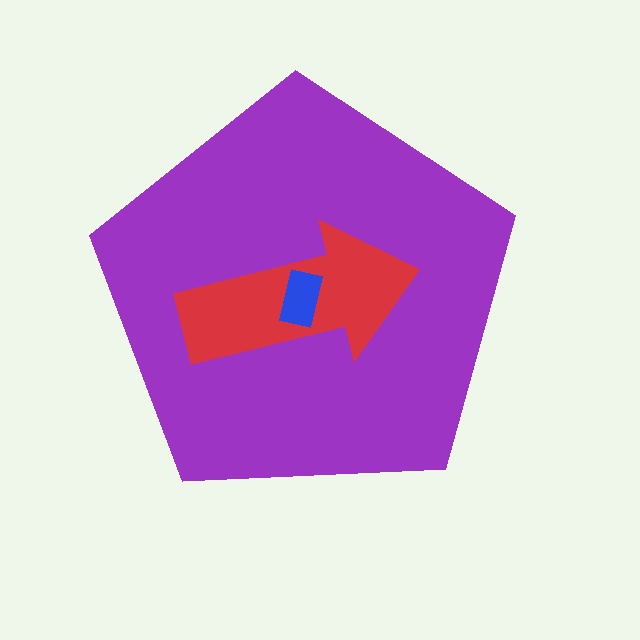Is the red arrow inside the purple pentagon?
Yes.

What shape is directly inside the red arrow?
The blue rectangle.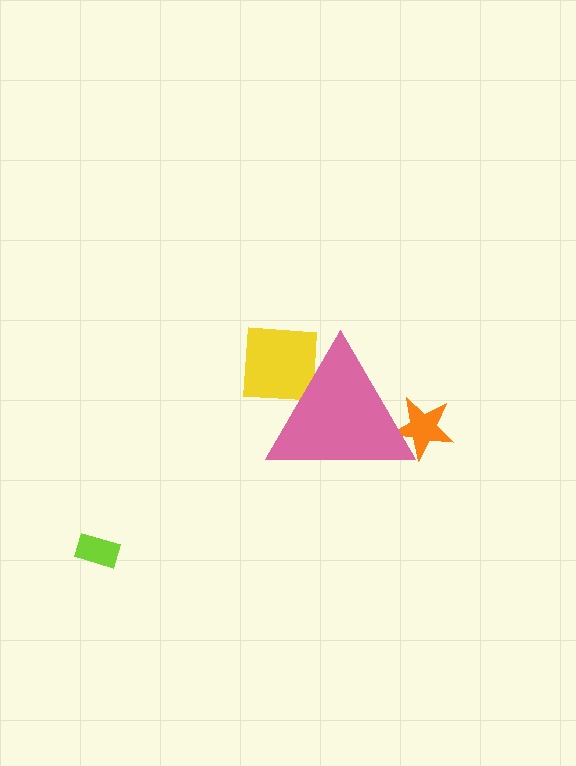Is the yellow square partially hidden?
Yes, the yellow square is partially hidden behind the pink triangle.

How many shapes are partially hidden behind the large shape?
2 shapes are partially hidden.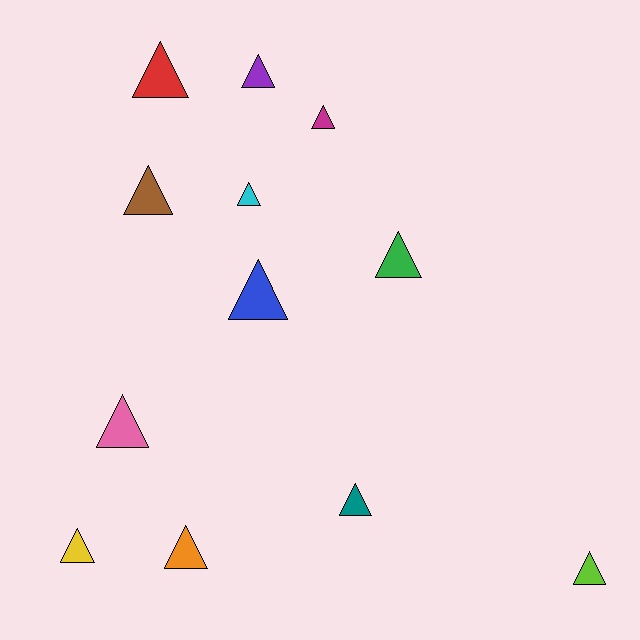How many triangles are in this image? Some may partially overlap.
There are 12 triangles.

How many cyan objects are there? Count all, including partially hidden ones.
There is 1 cyan object.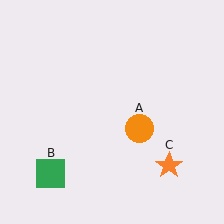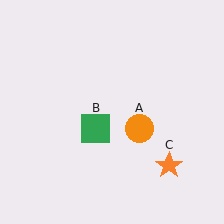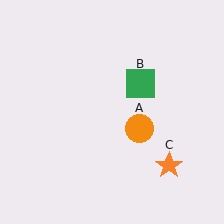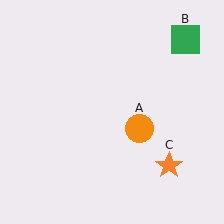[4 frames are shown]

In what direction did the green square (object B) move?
The green square (object B) moved up and to the right.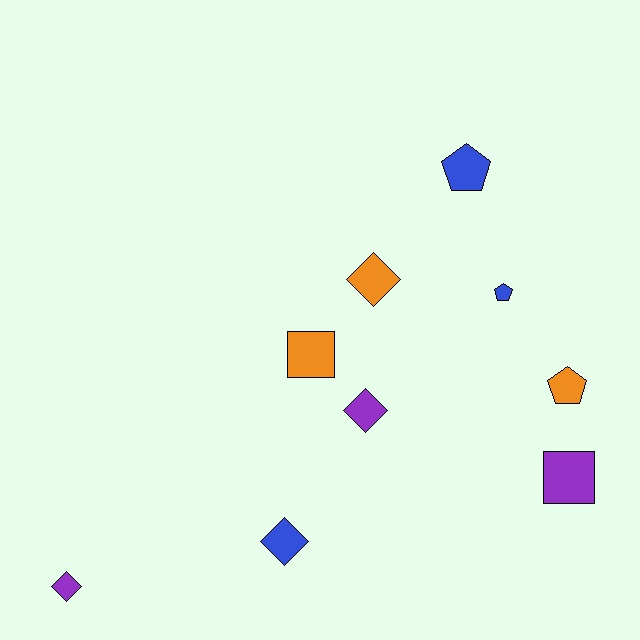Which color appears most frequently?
Blue, with 3 objects.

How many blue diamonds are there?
There is 1 blue diamond.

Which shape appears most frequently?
Diamond, with 4 objects.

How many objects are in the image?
There are 9 objects.